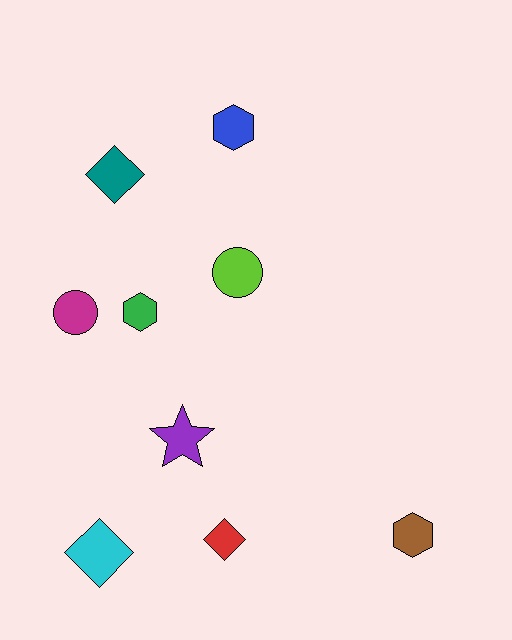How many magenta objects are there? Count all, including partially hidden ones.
There is 1 magenta object.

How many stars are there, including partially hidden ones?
There is 1 star.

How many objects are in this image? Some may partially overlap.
There are 9 objects.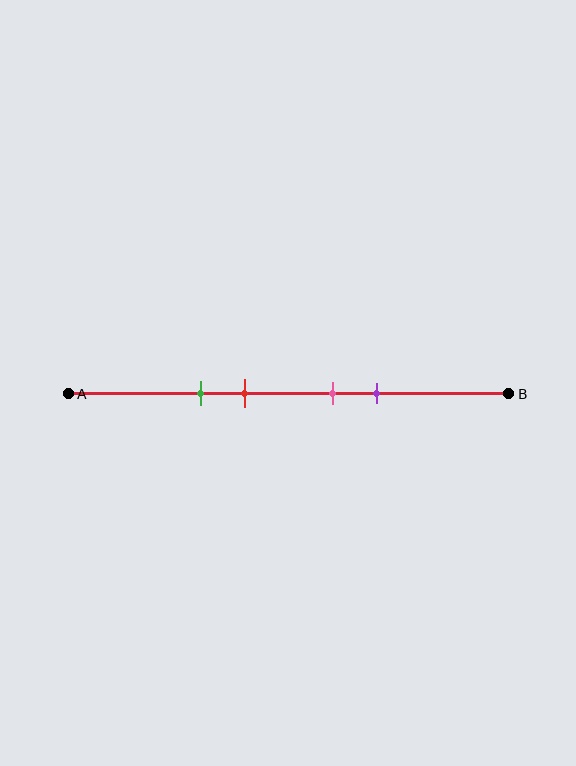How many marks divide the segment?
There are 4 marks dividing the segment.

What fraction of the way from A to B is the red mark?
The red mark is approximately 40% (0.4) of the way from A to B.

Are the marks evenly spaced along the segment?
No, the marks are not evenly spaced.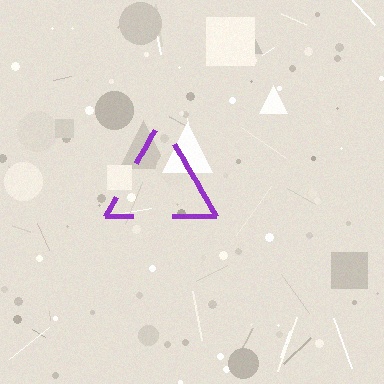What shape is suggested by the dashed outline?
The dashed outline suggests a triangle.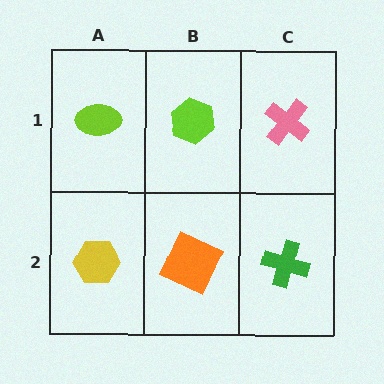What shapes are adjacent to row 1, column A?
A yellow hexagon (row 2, column A), a lime hexagon (row 1, column B).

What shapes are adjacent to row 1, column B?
An orange square (row 2, column B), a lime ellipse (row 1, column A), a pink cross (row 1, column C).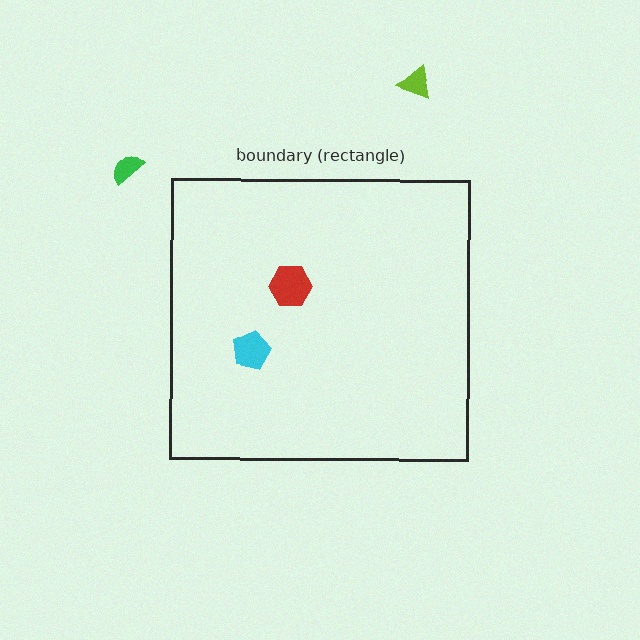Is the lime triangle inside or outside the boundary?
Outside.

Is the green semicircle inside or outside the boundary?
Outside.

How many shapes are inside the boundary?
2 inside, 2 outside.